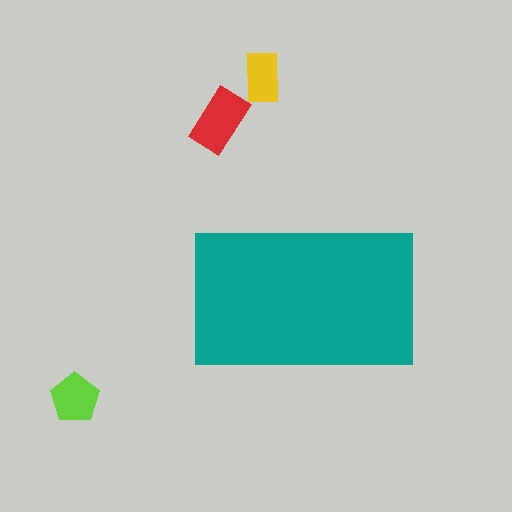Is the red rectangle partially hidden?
No, the red rectangle is fully visible.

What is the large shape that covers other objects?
A teal rectangle.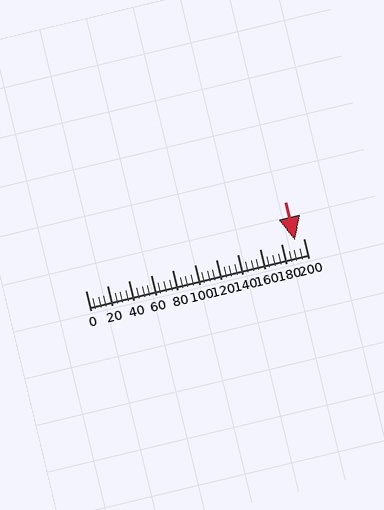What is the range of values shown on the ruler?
The ruler shows values from 0 to 200.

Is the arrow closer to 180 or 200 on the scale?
The arrow is closer to 200.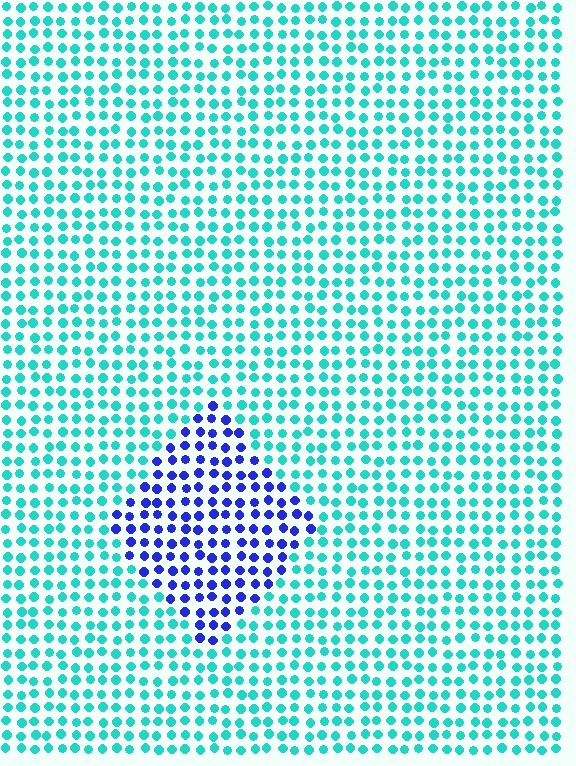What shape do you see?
I see a diamond.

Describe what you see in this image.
The image is filled with small cyan elements in a uniform arrangement. A diamond-shaped region is visible where the elements are tinted to a slightly different hue, forming a subtle color boundary.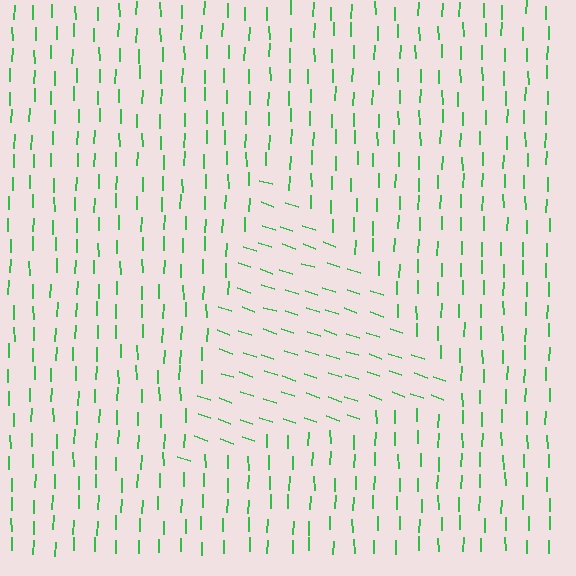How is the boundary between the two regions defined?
The boundary is defined purely by a change in line orientation (approximately 73 degrees difference). All lines are the same color and thickness.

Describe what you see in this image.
The image is filled with small green line segments. A triangle region in the image has lines oriented differently from the surrounding lines, creating a visible texture boundary.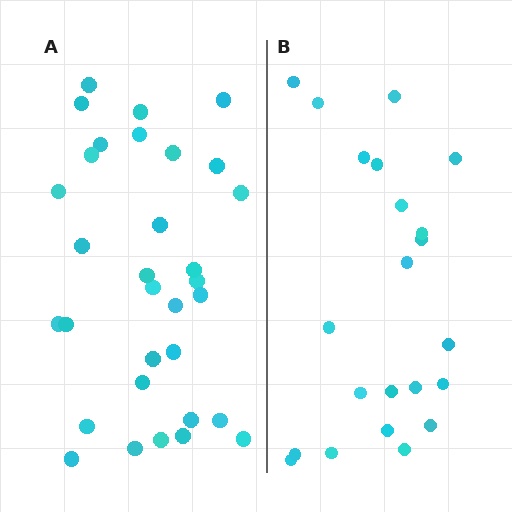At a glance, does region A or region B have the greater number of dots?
Region A (the left region) has more dots.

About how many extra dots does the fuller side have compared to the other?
Region A has roughly 10 or so more dots than region B.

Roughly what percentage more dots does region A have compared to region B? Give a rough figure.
About 45% more.